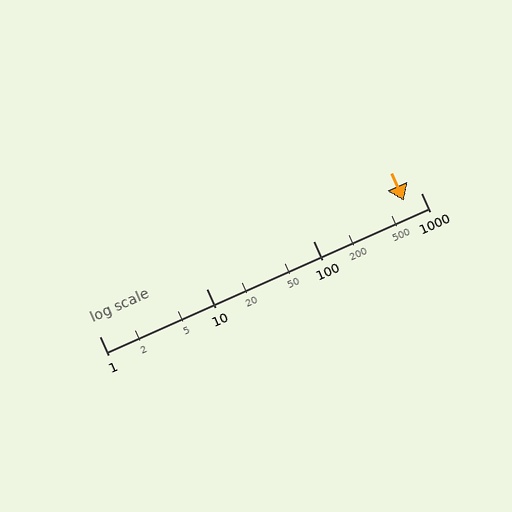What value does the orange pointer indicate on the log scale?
The pointer indicates approximately 700.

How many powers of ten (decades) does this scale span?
The scale spans 3 decades, from 1 to 1000.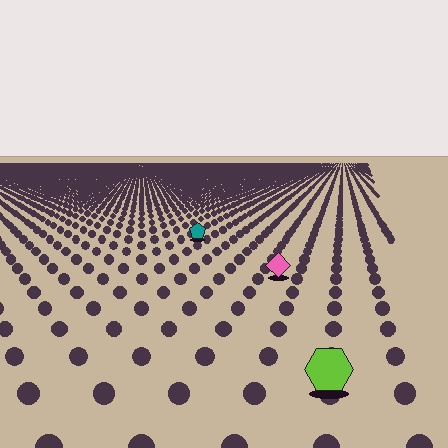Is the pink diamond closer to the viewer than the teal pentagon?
Yes. The pink diamond is closer — you can tell from the texture gradient: the ground texture is coarser near it.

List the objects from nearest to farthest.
From nearest to farthest: the lime hexagon, the pink diamond, the teal pentagon.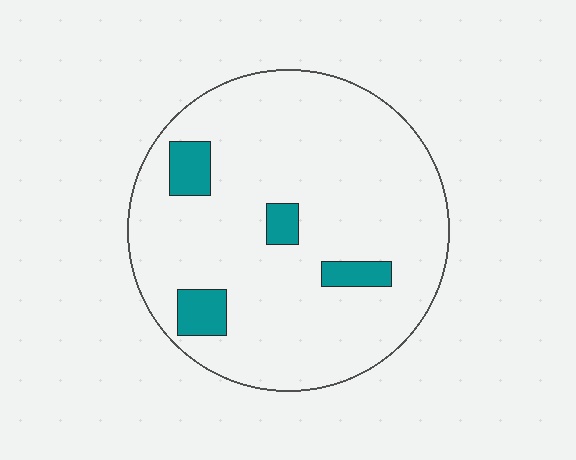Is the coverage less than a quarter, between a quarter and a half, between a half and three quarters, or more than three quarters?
Less than a quarter.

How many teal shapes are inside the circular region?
4.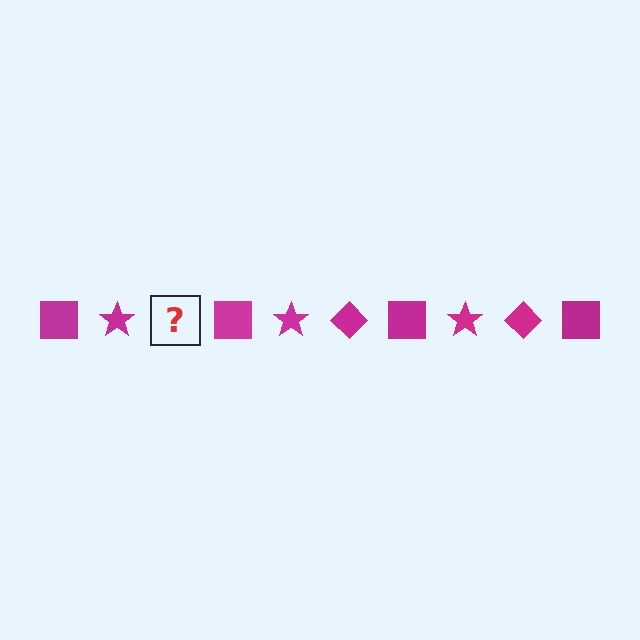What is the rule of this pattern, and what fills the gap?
The rule is that the pattern cycles through square, star, diamond shapes in magenta. The gap should be filled with a magenta diamond.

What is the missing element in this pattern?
The missing element is a magenta diamond.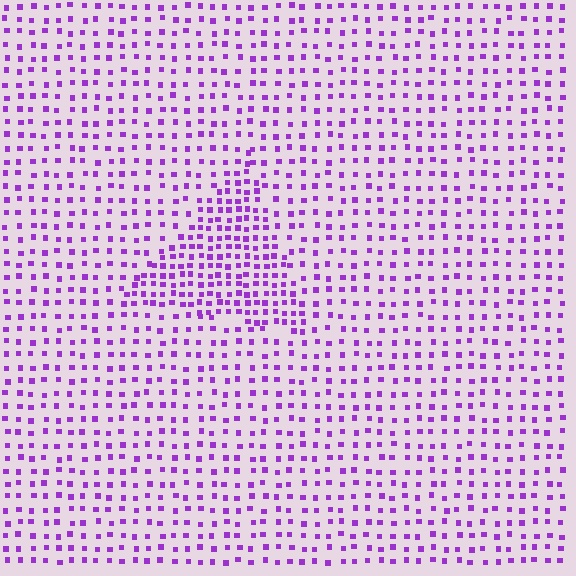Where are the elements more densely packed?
The elements are more densely packed inside the triangle boundary.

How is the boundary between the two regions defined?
The boundary is defined by a change in element density (approximately 1.9x ratio). All elements are the same color, size, and shape.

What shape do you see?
I see a triangle.